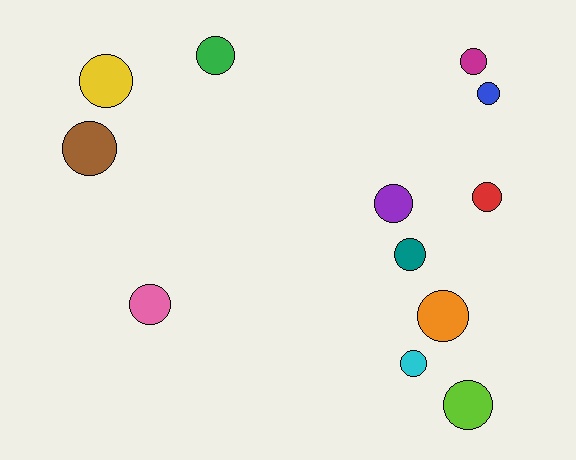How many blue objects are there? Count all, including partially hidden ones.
There is 1 blue object.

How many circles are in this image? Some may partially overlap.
There are 12 circles.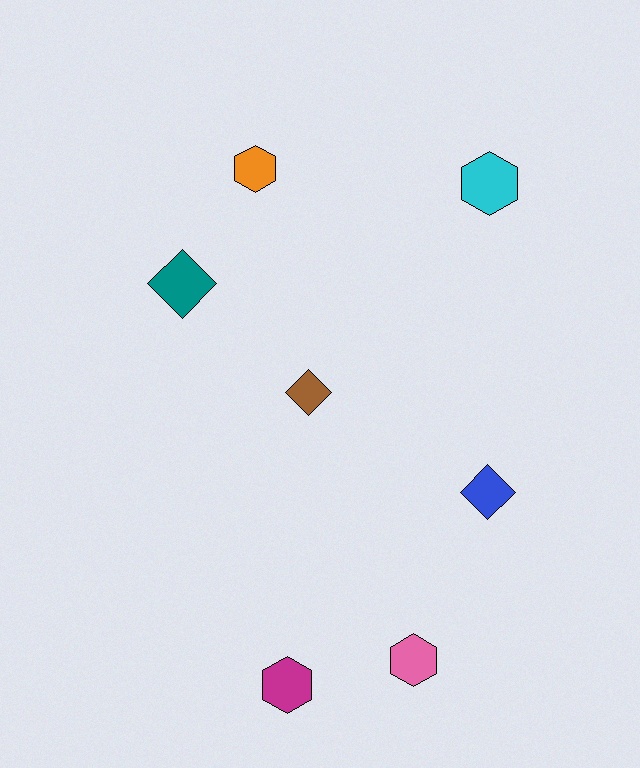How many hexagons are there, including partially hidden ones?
There are 4 hexagons.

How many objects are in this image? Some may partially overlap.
There are 7 objects.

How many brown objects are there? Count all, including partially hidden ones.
There is 1 brown object.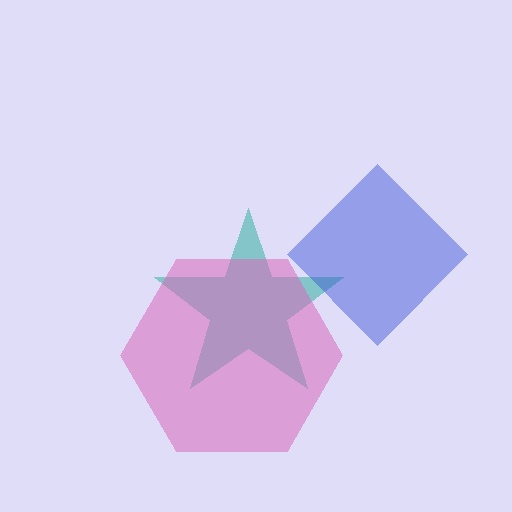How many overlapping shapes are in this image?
There are 3 overlapping shapes in the image.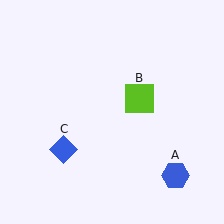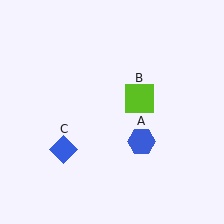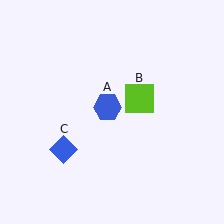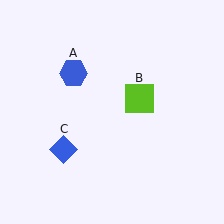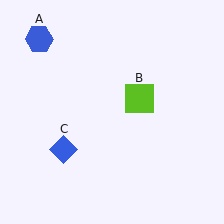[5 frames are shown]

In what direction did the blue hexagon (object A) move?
The blue hexagon (object A) moved up and to the left.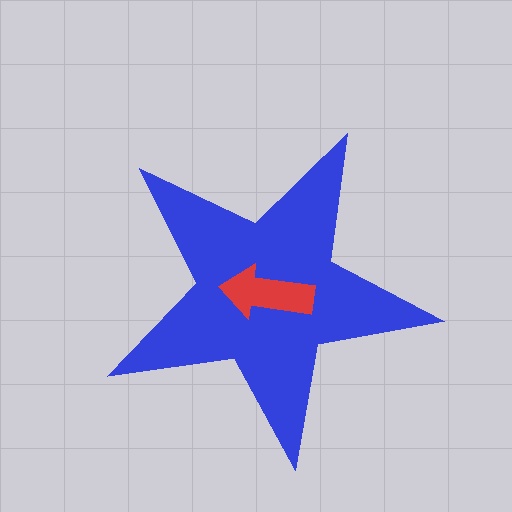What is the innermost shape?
The red arrow.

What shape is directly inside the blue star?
The red arrow.